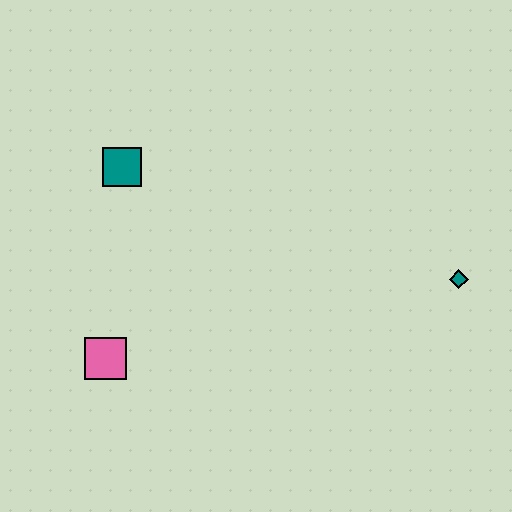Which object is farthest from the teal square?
The teal diamond is farthest from the teal square.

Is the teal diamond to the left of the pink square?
No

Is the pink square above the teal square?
No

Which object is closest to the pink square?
The teal square is closest to the pink square.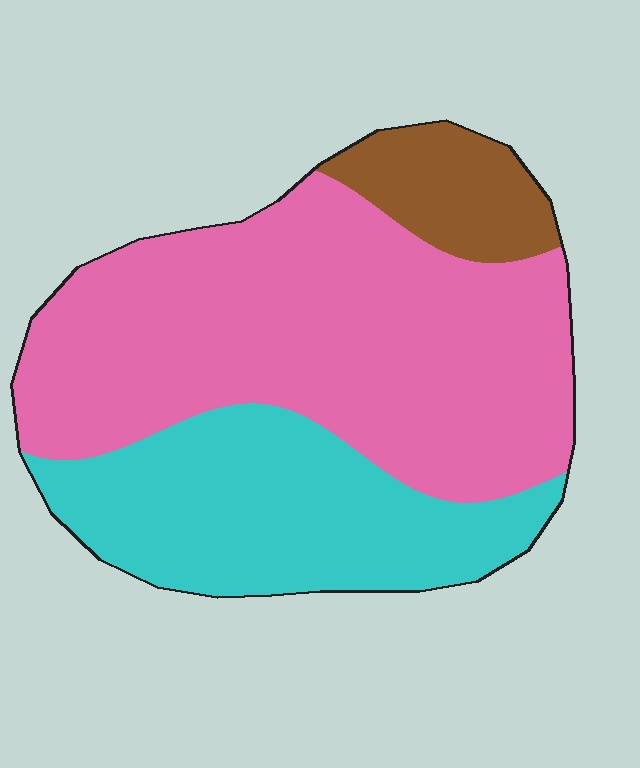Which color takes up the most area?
Pink, at roughly 60%.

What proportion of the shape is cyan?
Cyan covers around 30% of the shape.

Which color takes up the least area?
Brown, at roughly 10%.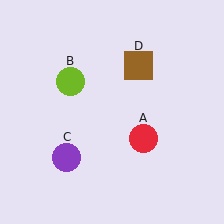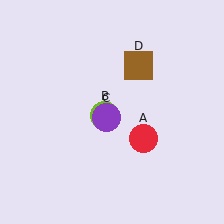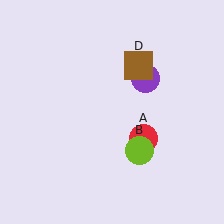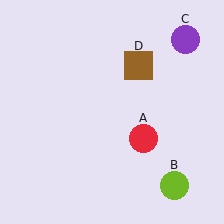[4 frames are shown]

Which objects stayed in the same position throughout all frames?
Red circle (object A) and brown square (object D) remained stationary.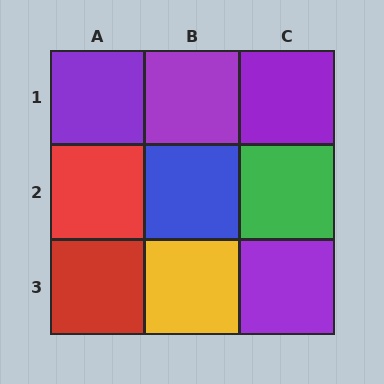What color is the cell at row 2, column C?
Green.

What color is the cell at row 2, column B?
Blue.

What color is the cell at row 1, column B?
Purple.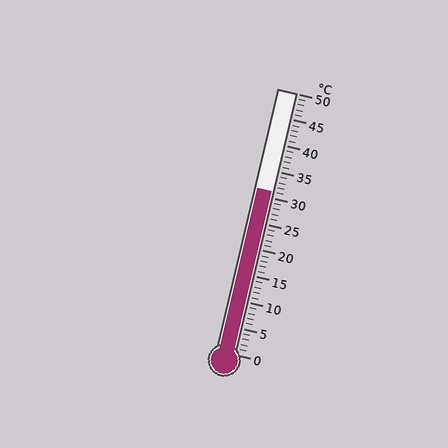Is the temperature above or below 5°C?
The temperature is above 5°C.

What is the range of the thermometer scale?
The thermometer scale ranges from 0°C to 50°C.